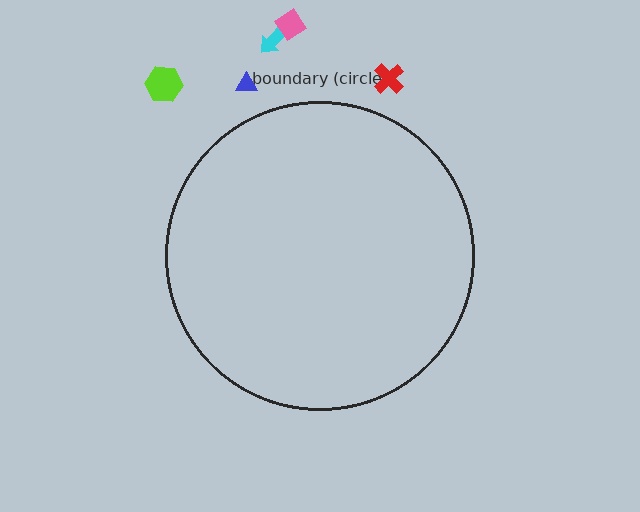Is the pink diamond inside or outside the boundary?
Outside.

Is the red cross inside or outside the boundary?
Outside.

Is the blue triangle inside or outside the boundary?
Outside.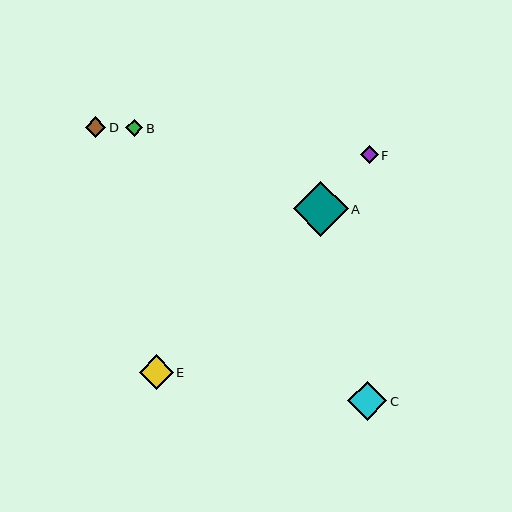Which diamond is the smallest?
Diamond B is the smallest with a size of approximately 17 pixels.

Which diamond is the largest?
Diamond A is the largest with a size of approximately 55 pixels.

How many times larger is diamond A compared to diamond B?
Diamond A is approximately 3.2 times the size of diamond B.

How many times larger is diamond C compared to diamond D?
Diamond C is approximately 1.9 times the size of diamond D.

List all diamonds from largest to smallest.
From largest to smallest: A, C, E, D, F, B.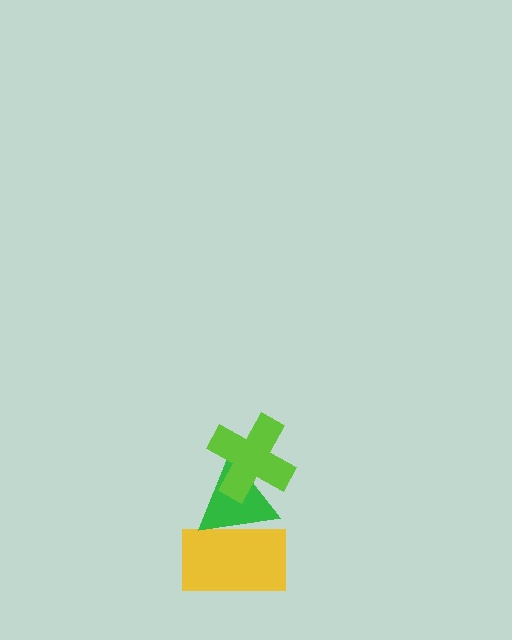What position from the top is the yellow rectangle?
The yellow rectangle is 3rd from the top.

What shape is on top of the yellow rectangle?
The green triangle is on top of the yellow rectangle.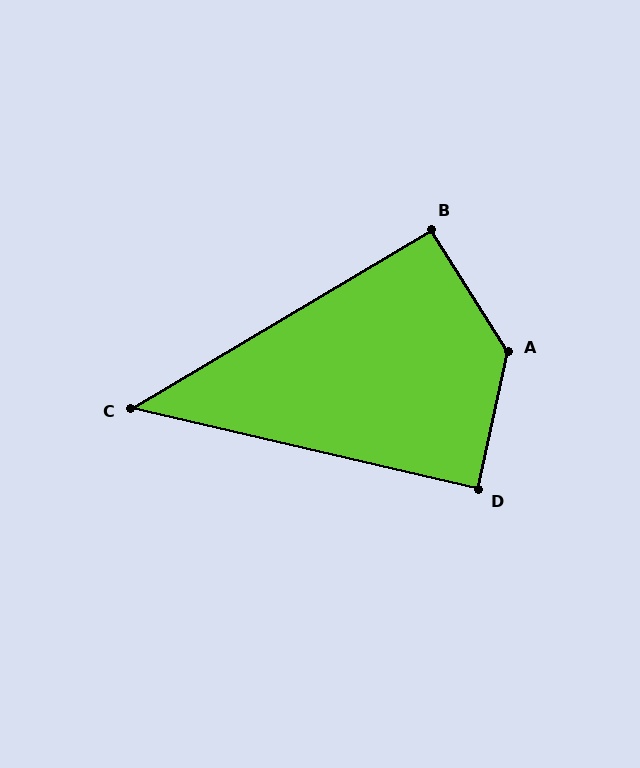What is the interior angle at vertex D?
Approximately 89 degrees (approximately right).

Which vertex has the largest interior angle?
A, at approximately 136 degrees.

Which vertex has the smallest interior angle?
C, at approximately 44 degrees.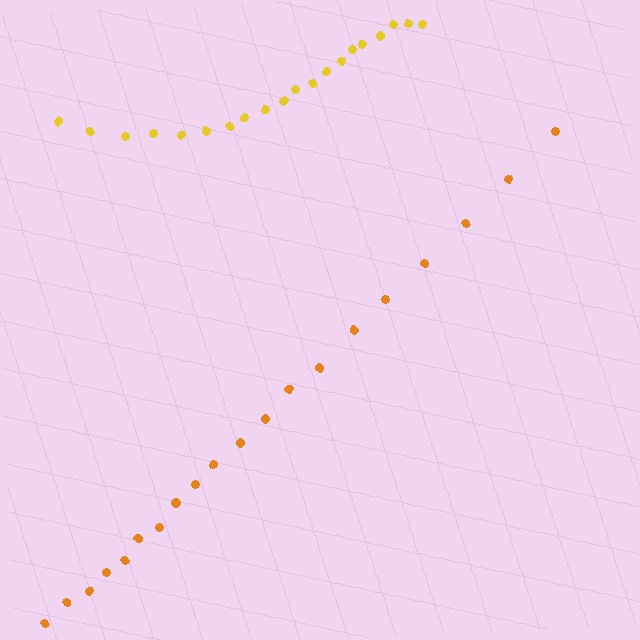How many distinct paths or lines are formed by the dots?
There are 2 distinct paths.